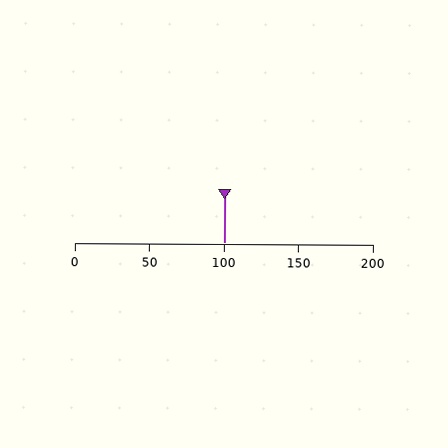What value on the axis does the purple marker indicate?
The marker indicates approximately 100.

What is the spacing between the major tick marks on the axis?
The major ticks are spaced 50 apart.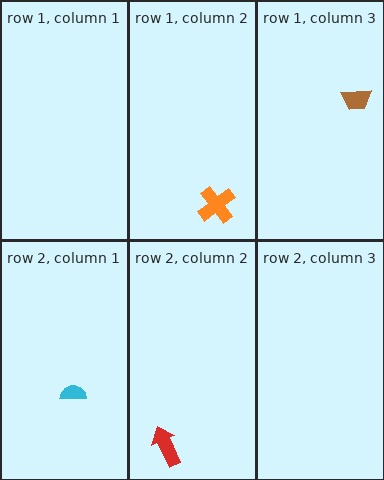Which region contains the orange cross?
The row 1, column 2 region.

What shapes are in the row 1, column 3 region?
The brown trapezoid.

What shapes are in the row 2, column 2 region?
The red arrow.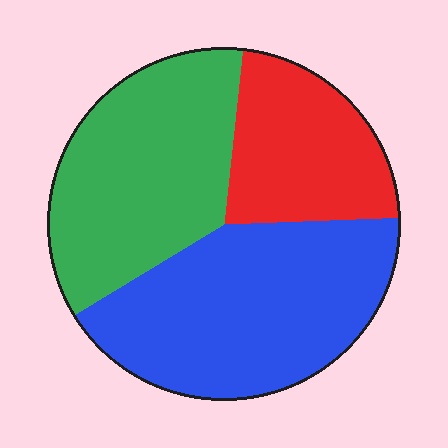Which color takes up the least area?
Red, at roughly 25%.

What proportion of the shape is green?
Green covers about 35% of the shape.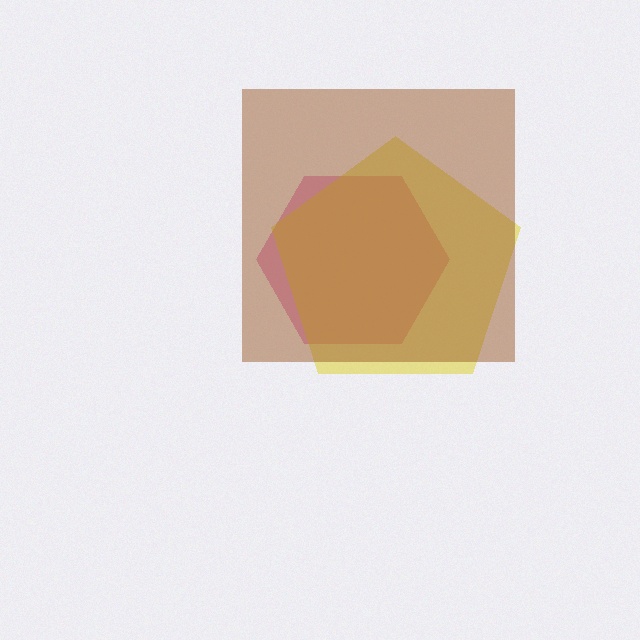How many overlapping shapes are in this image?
There are 3 overlapping shapes in the image.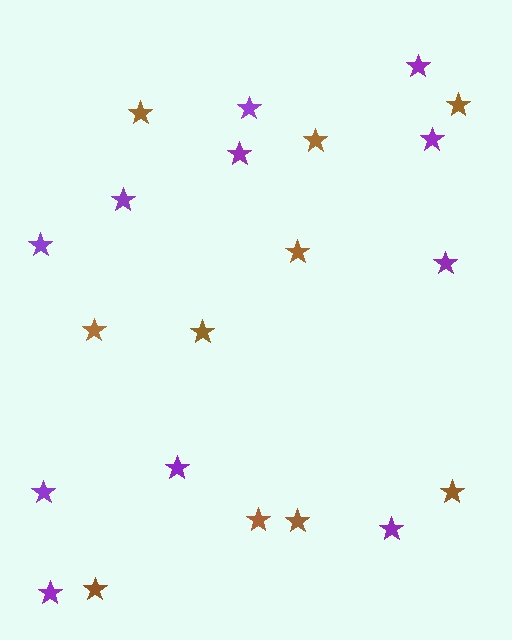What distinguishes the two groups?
There are 2 groups: one group of purple stars (11) and one group of brown stars (10).